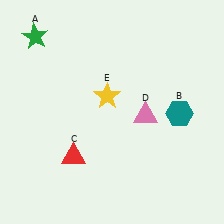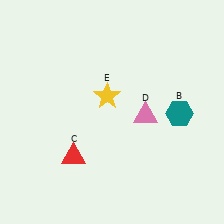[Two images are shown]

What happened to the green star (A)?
The green star (A) was removed in Image 2. It was in the top-left area of Image 1.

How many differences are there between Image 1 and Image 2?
There is 1 difference between the two images.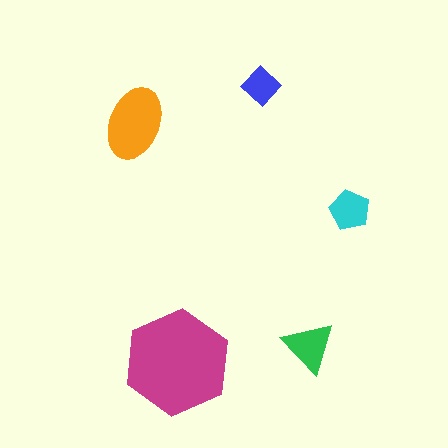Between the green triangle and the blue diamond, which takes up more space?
The green triangle.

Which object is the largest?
The magenta hexagon.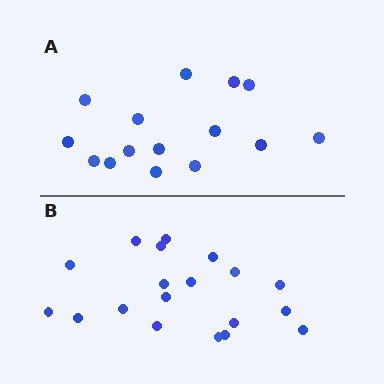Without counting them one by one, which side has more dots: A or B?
Region B (the bottom region) has more dots.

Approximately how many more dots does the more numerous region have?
Region B has about 4 more dots than region A.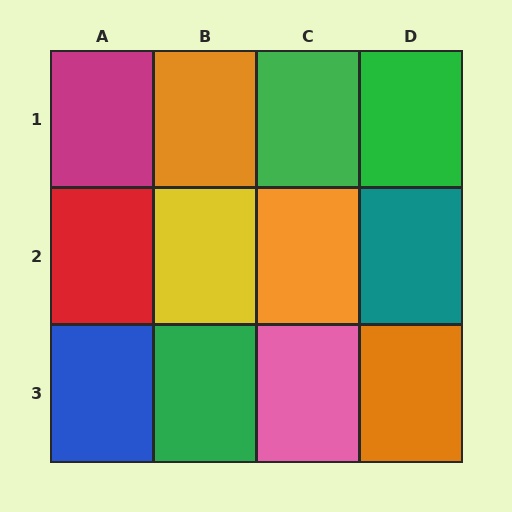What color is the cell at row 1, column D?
Green.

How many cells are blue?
1 cell is blue.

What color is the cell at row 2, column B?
Yellow.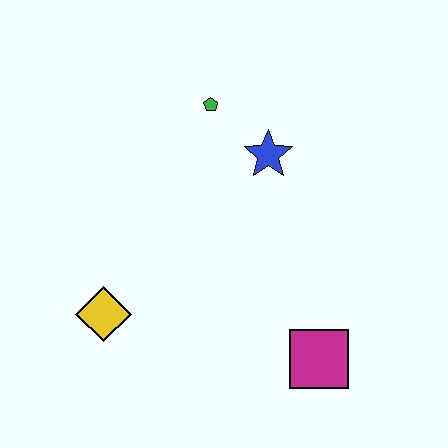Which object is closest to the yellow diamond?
The magenta square is closest to the yellow diamond.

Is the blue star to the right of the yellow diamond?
Yes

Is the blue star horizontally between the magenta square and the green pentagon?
Yes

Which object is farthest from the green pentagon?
The magenta square is farthest from the green pentagon.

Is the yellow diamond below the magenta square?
No